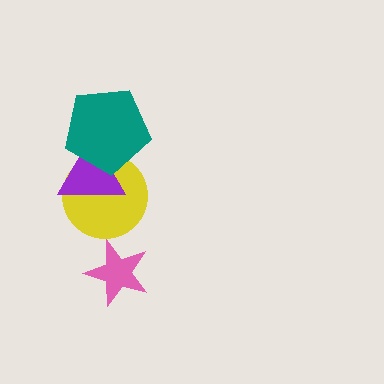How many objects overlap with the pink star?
0 objects overlap with the pink star.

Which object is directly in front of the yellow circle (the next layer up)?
The purple triangle is directly in front of the yellow circle.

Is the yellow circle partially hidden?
Yes, it is partially covered by another shape.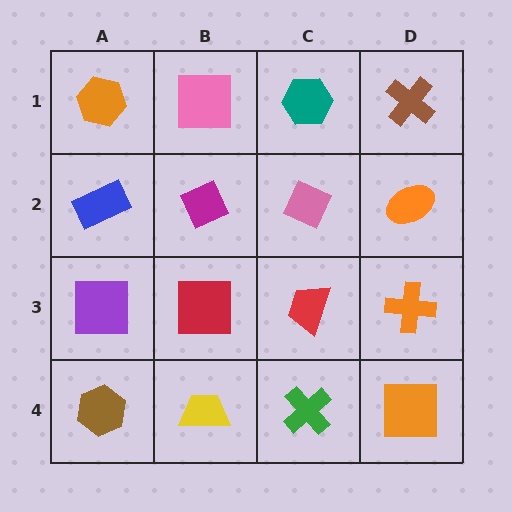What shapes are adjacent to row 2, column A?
An orange hexagon (row 1, column A), a purple square (row 3, column A), a magenta diamond (row 2, column B).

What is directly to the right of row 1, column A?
A pink square.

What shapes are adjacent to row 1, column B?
A magenta diamond (row 2, column B), an orange hexagon (row 1, column A), a teal hexagon (row 1, column C).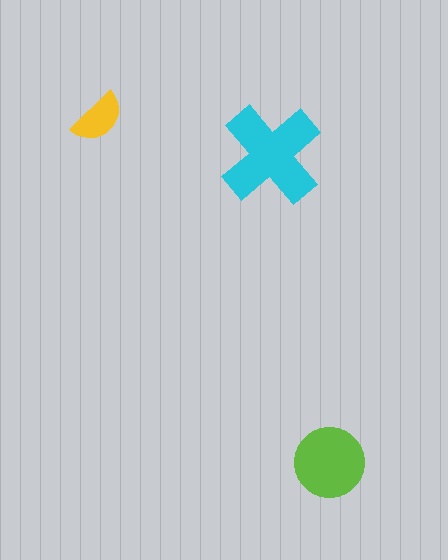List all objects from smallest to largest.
The yellow semicircle, the lime circle, the cyan cross.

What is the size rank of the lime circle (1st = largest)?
2nd.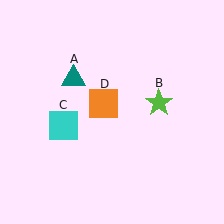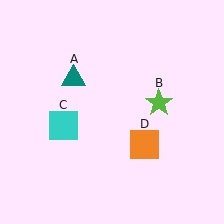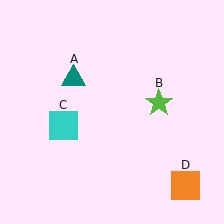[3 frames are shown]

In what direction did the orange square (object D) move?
The orange square (object D) moved down and to the right.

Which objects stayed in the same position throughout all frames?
Teal triangle (object A) and lime star (object B) and cyan square (object C) remained stationary.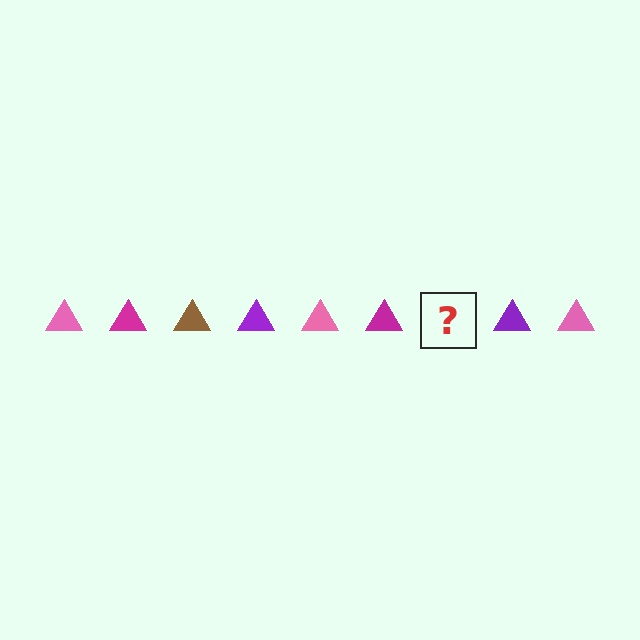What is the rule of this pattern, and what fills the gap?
The rule is that the pattern cycles through pink, magenta, brown, purple triangles. The gap should be filled with a brown triangle.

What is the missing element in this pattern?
The missing element is a brown triangle.